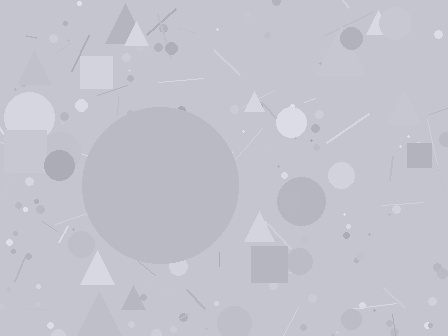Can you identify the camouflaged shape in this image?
The camouflaged shape is a circle.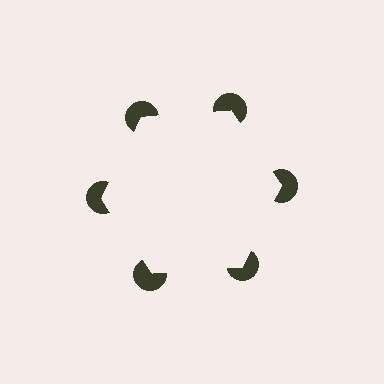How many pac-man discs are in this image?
There are 6 — one at each vertex of the illusory hexagon.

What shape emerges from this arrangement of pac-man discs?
An illusory hexagon — its edges are inferred from the aligned wedge cuts in the pac-man discs, not physically drawn.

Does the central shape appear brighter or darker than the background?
It typically appears slightly brighter than the background, even though no actual brightness change is drawn.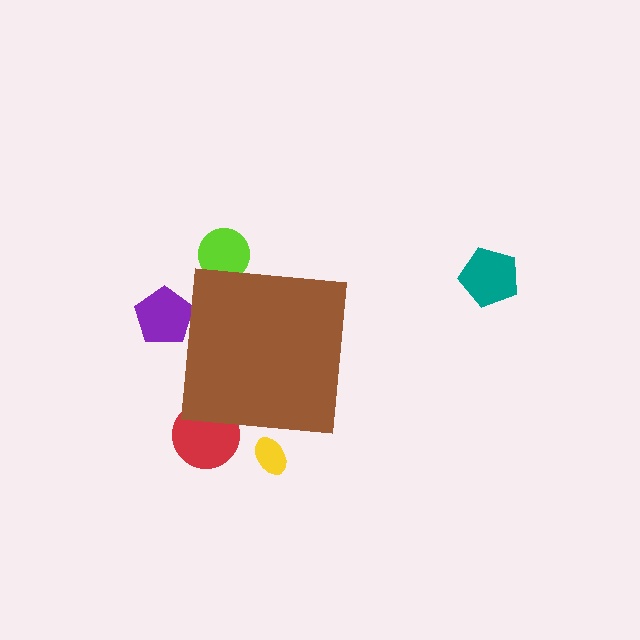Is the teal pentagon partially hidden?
No, the teal pentagon is fully visible.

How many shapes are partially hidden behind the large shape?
4 shapes are partially hidden.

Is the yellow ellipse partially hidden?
Yes, the yellow ellipse is partially hidden behind the brown square.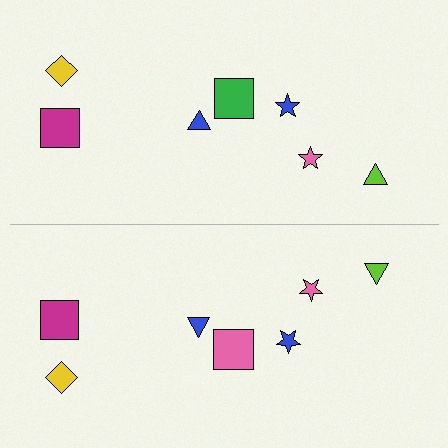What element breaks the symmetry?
The pink square on the bottom side breaks the symmetry — its mirror counterpart is green.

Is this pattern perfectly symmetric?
No, the pattern is not perfectly symmetric. The pink square on the bottom side breaks the symmetry — its mirror counterpart is green.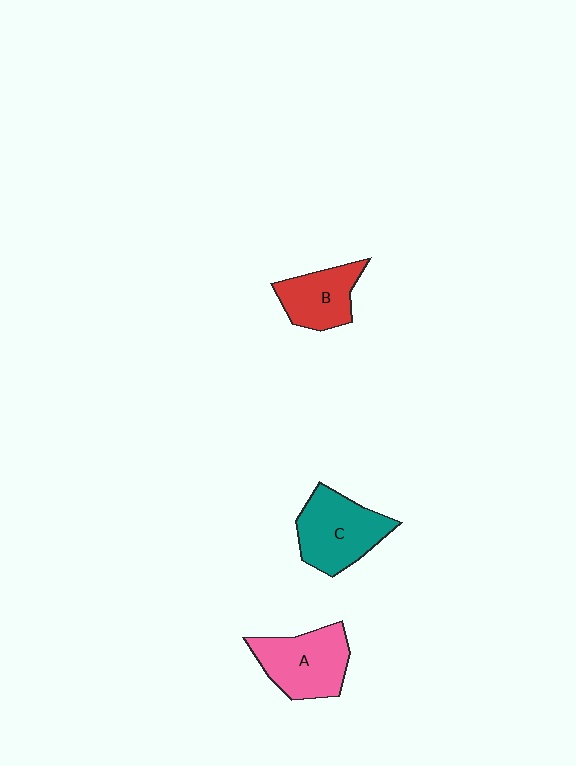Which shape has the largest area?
Shape C (teal).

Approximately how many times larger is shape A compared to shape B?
Approximately 1.3 times.